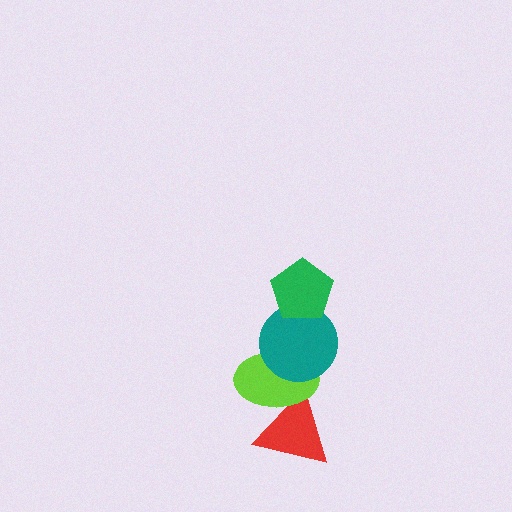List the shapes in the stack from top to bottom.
From top to bottom: the green pentagon, the teal circle, the lime ellipse, the red triangle.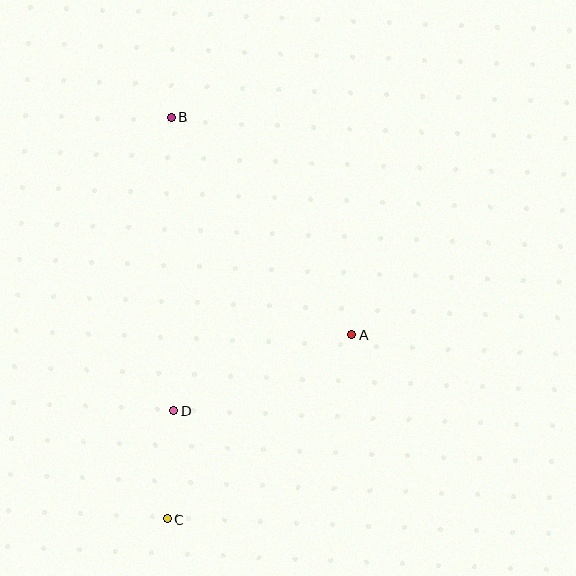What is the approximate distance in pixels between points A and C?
The distance between A and C is approximately 261 pixels.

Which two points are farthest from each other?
Points B and C are farthest from each other.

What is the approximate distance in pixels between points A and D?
The distance between A and D is approximately 194 pixels.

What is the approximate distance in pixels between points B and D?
The distance between B and D is approximately 293 pixels.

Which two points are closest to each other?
Points C and D are closest to each other.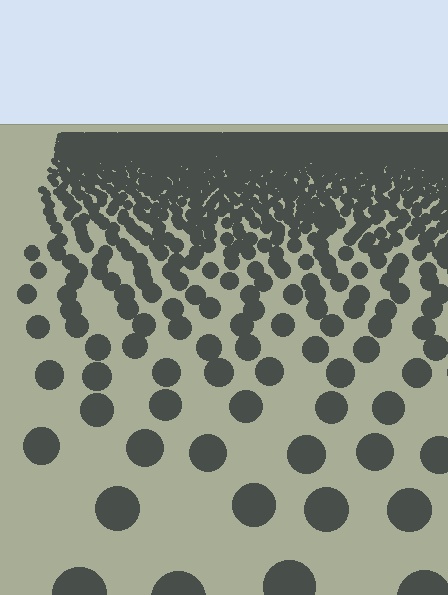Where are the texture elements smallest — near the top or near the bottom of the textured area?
Near the top.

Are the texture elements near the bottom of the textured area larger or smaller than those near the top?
Larger. Near the bottom, elements are closer to the viewer and appear at a bigger on-screen size.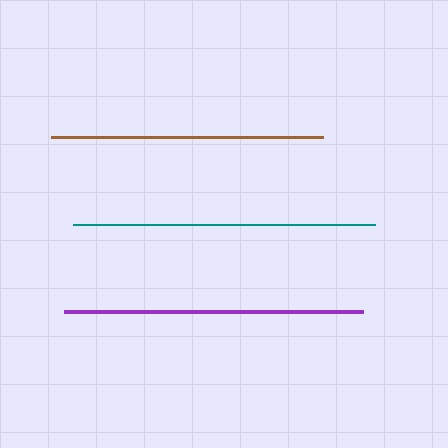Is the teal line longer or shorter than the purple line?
The teal line is longer than the purple line.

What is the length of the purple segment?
The purple segment is approximately 299 pixels long.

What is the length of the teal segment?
The teal segment is approximately 302 pixels long.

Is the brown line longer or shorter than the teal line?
The teal line is longer than the brown line.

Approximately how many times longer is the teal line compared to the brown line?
The teal line is approximately 1.1 times the length of the brown line.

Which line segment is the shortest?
The brown line is the shortest at approximately 272 pixels.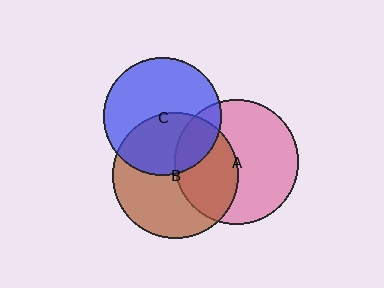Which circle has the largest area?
Circle B (brown).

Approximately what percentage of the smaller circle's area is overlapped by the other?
Approximately 20%.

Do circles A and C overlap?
Yes.